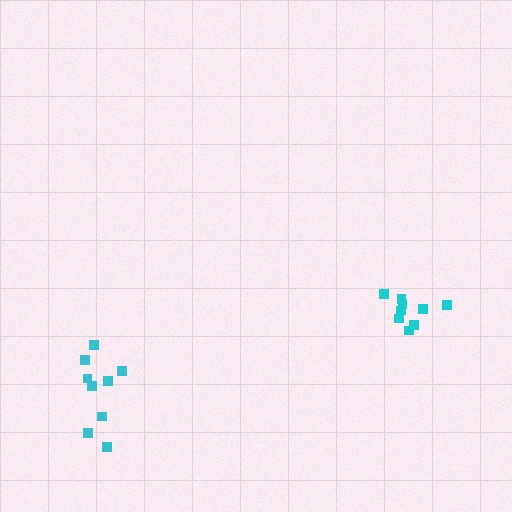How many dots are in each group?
Group 1: 9 dots, Group 2: 9 dots (18 total).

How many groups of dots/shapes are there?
There are 2 groups.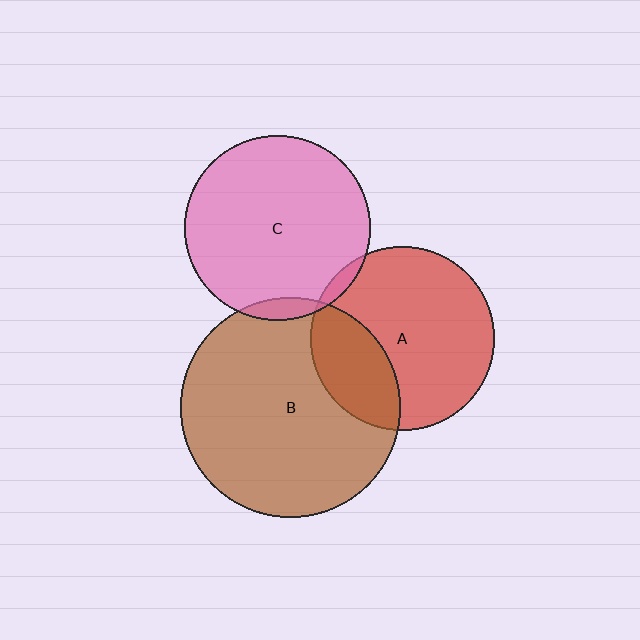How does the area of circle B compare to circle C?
Approximately 1.4 times.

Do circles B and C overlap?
Yes.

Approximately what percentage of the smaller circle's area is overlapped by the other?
Approximately 5%.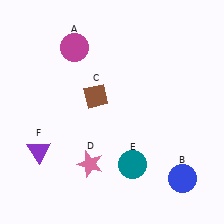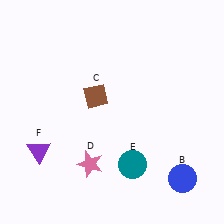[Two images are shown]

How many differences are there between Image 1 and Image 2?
There is 1 difference between the two images.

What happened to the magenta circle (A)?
The magenta circle (A) was removed in Image 2. It was in the top-left area of Image 1.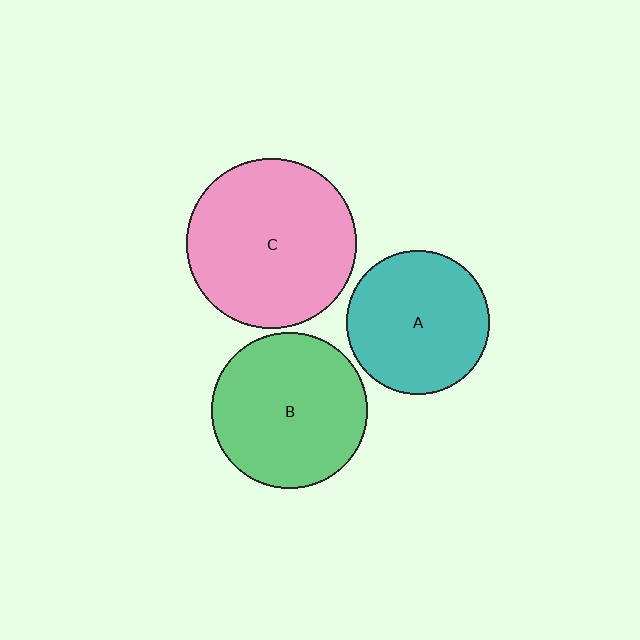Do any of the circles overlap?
No, none of the circles overlap.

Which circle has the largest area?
Circle C (pink).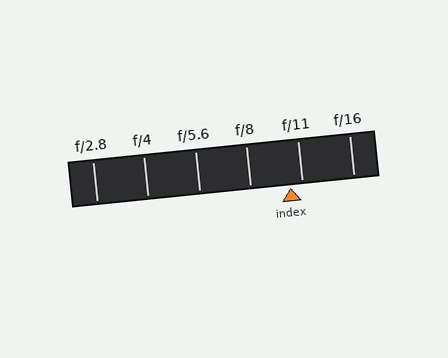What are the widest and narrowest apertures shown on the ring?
The widest aperture shown is f/2.8 and the narrowest is f/16.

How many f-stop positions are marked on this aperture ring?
There are 6 f-stop positions marked.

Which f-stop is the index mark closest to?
The index mark is closest to f/11.